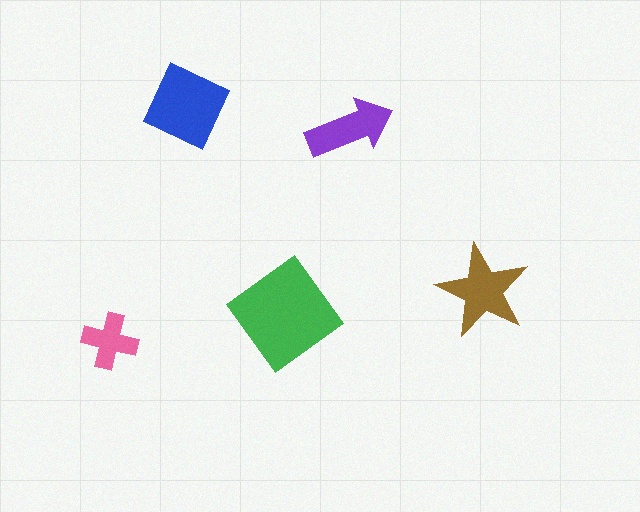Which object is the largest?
The green diamond.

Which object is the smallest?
The pink cross.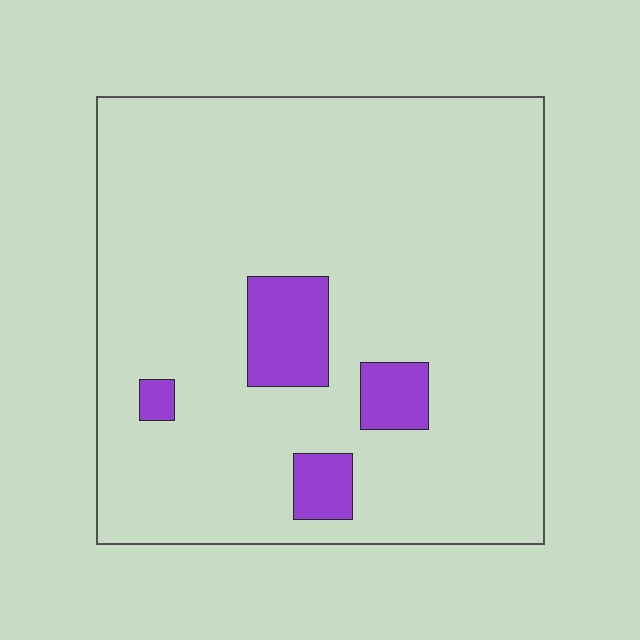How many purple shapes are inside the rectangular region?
4.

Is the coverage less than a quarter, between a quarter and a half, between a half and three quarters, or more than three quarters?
Less than a quarter.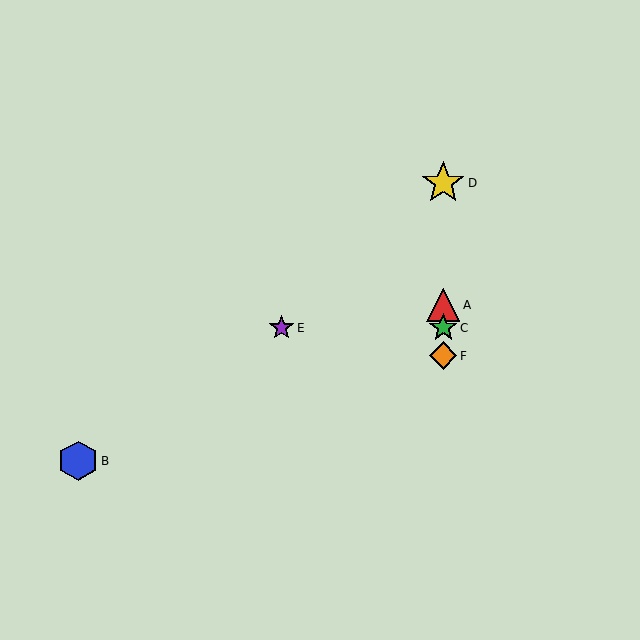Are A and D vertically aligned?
Yes, both are at x≈443.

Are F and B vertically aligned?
No, F is at x≈443 and B is at x≈78.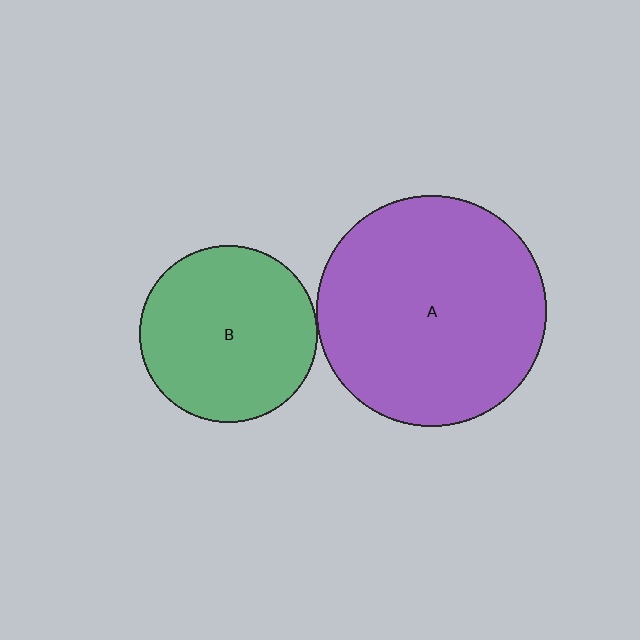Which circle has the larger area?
Circle A (purple).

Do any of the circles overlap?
No, none of the circles overlap.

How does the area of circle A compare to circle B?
Approximately 1.7 times.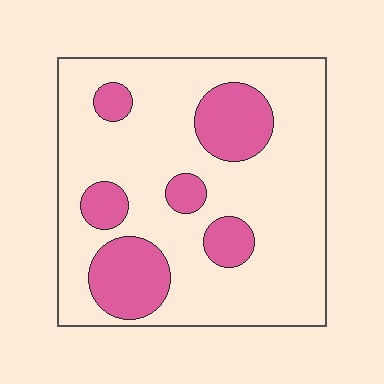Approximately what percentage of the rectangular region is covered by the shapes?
Approximately 25%.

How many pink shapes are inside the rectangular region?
6.